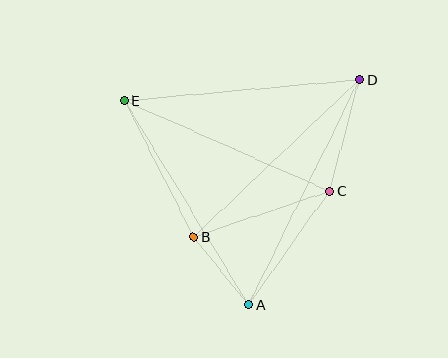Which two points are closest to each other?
Points A and B are closest to each other.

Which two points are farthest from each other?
Points A and D are farthest from each other.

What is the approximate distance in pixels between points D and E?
The distance between D and E is approximately 236 pixels.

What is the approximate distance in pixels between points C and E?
The distance between C and E is approximately 224 pixels.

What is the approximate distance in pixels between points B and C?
The distance between B and C is approximately 144 pixels.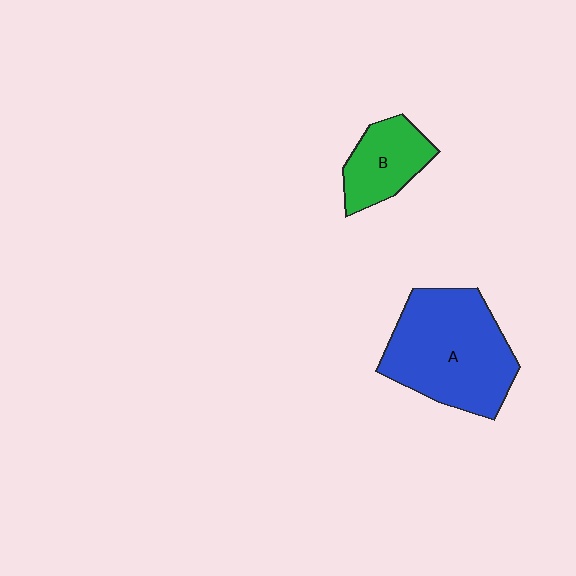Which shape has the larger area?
Shape A (blue).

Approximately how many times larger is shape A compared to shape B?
Approximately 2.2 times.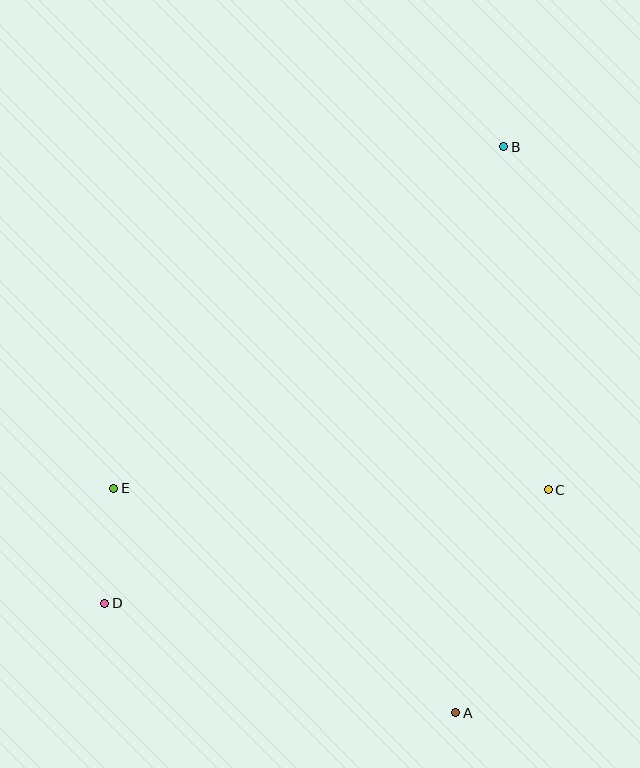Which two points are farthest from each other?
Points B and D are farthest from each other.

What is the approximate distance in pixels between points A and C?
The distance between A and C is approximately 242 pixels.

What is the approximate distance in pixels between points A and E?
The distance between A and E is approximately 409 pixels.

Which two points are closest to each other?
Points D and E are closest to each other.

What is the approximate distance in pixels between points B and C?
The distance between B and C is approximately 346 pixels.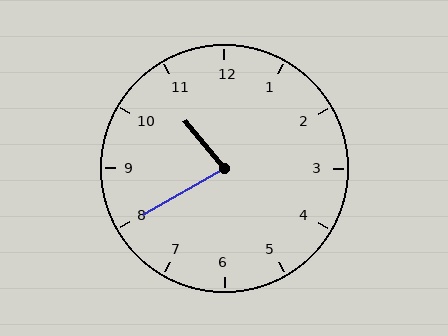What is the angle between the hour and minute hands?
Approximately 80 degrees.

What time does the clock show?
10:40.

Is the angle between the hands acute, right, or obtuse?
It is acute.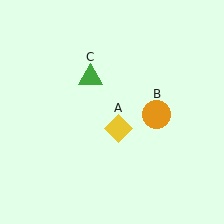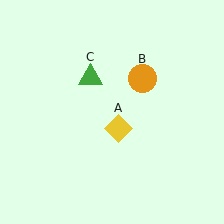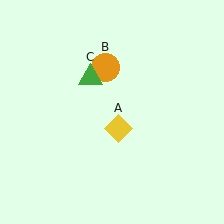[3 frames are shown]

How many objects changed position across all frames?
1 object changed position: orange circle (object B).